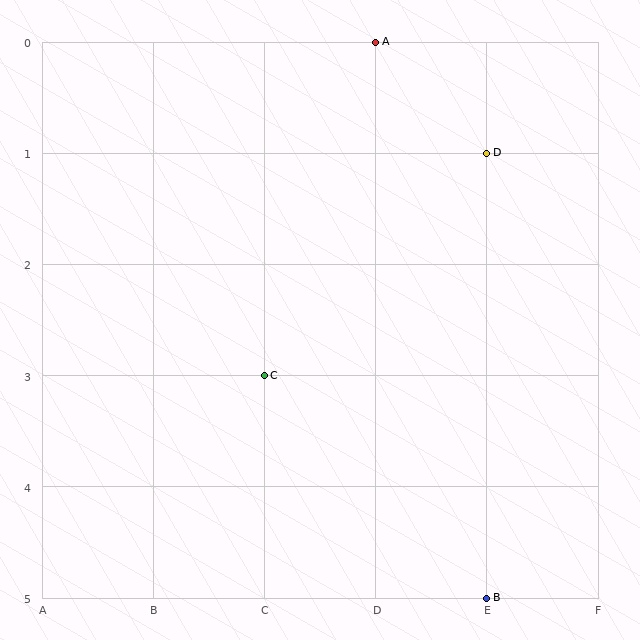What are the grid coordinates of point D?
Point D is at grid coordinates (E, 1).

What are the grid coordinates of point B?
Point B is at grid coordinates (E, 5).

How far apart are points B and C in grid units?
Points B and C are 2 columns and 2 rows apart (about 2.8 grid units diagonally).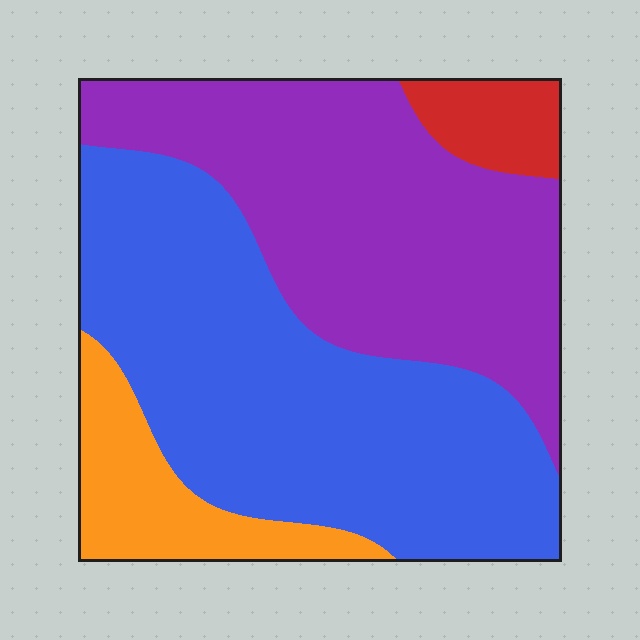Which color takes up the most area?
Blue, at roughly 45%.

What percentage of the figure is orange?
Orange covers around 10% of the figure.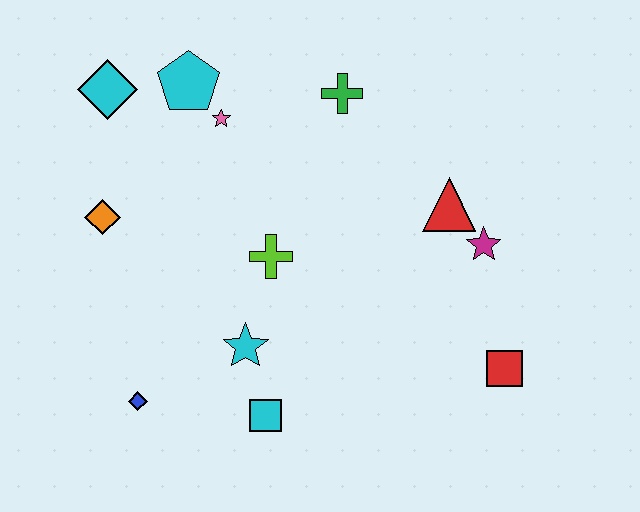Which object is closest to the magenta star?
The red triangle is closest to the magenta star.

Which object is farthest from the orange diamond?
The red square is farthest from the orange diamond.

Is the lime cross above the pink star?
No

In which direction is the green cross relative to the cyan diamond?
The green cross is to the right of the cyan diamond.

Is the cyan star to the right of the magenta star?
No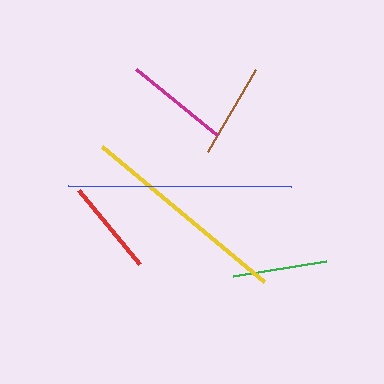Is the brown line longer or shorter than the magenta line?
The magenta line is longer than the brown line.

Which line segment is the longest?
The blue line is the longest at approximately 223 pixels.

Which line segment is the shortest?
The green line is the shortest at approximately 94 pixels.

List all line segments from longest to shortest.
From longest to shortest: blue, yellow, magenta, red, brown, green.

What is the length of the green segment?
The green segment is approximately 94 pixels long.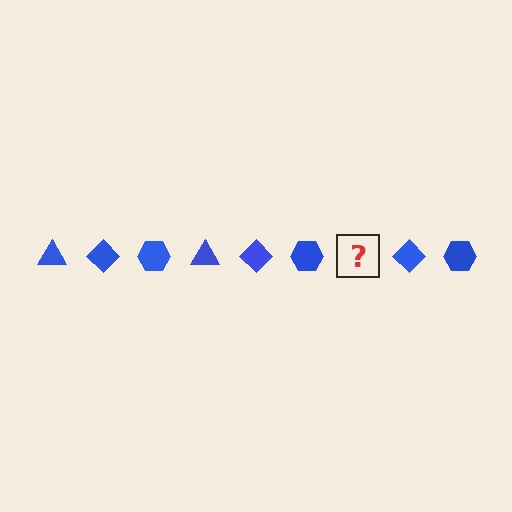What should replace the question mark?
The question mark should be replaced with a blue triangle.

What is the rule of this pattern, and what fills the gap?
The rule is that the pattern cycles through triangle, diamond, hexagon shapes in blue. The gap should be filled with a blue triangle.